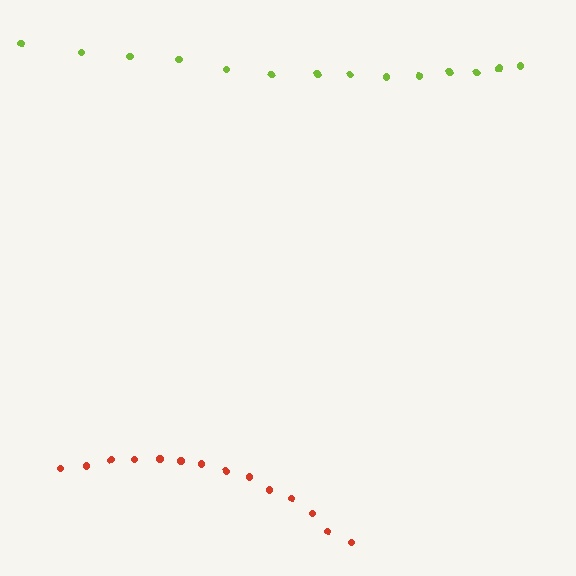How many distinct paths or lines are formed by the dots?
There are 2 distinct paths.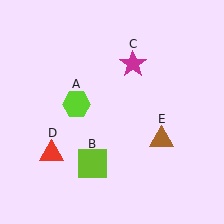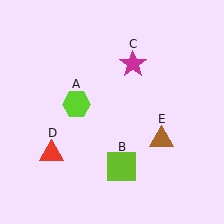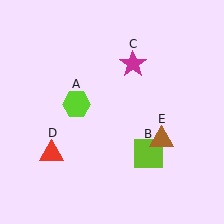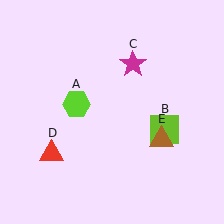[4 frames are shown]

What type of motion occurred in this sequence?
The lime square (object B) rotated counterclockwise around the center of the scene.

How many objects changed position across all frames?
1 object changed position: lime square (object B).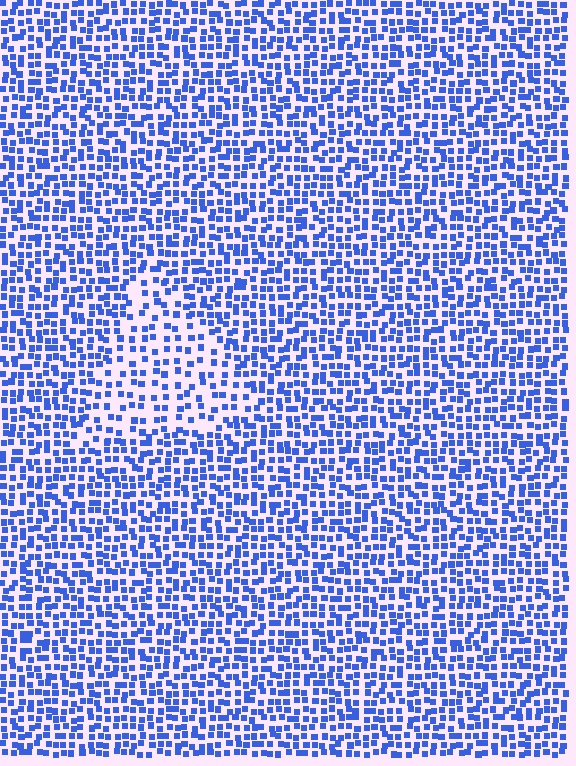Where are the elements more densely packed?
The elements are more densely packed outside the triangle boundary.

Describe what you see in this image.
The image contains small blue elements arranged at two different densities. A triangle-shaped region is visible where the elements are less densely packed than the surrounding area.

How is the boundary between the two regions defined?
The boundary is defined by a change in element density (approximately 1.8x ratio). All elements are the same color, size, and shape.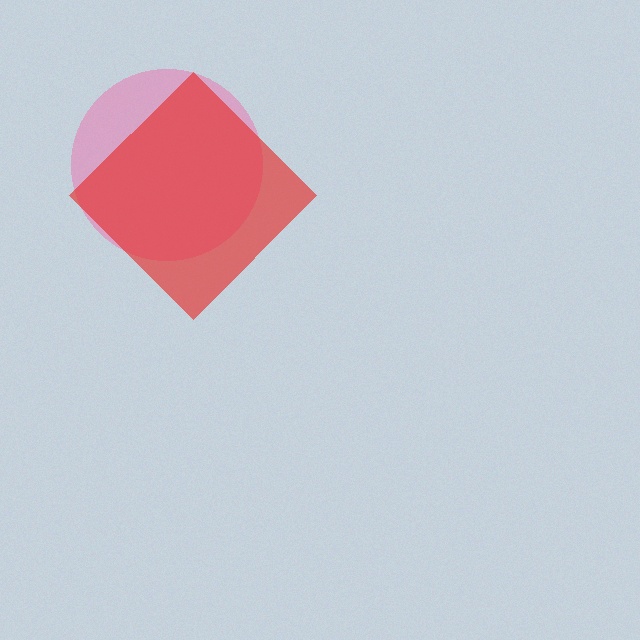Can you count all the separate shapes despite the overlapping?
Yes, there are 2 separate shapes.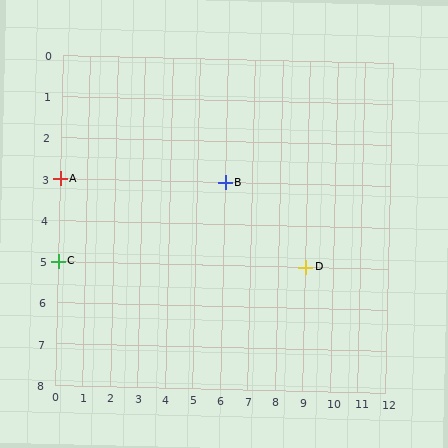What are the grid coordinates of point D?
Point D is at grid coordinates (9, 5).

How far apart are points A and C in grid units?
Points A and C are 2 rows apart.